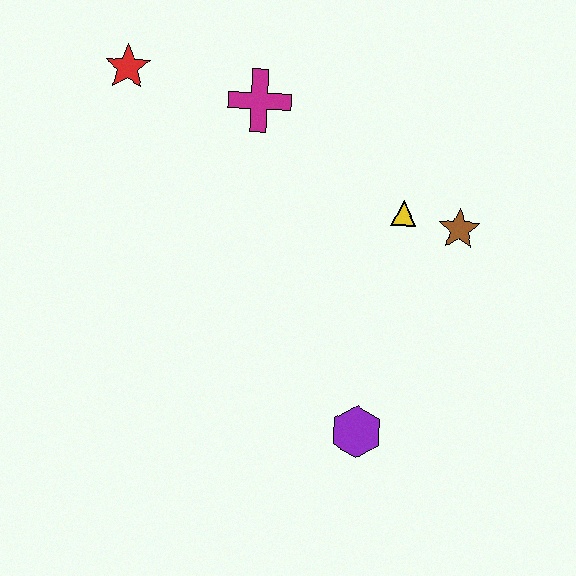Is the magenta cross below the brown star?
No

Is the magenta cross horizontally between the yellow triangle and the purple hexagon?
No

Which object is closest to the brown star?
The yellow triangle is closest to the brown star.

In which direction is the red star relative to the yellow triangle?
The red star is to the left of the yellow triangle.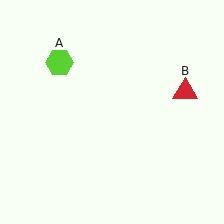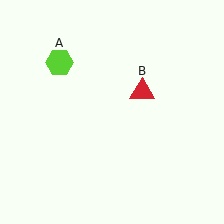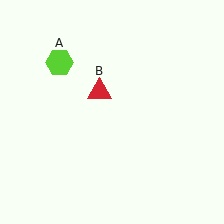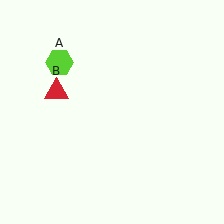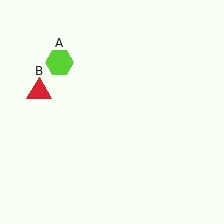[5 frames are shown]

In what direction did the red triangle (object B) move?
The red triangle (object B) moved left.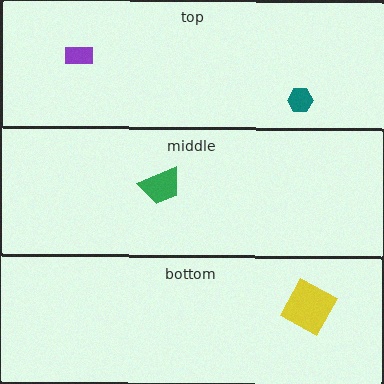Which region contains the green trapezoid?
The middle region.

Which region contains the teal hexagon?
The top region.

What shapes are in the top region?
The teal hexagon, the purple rectangle.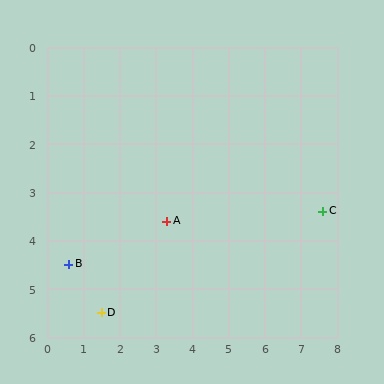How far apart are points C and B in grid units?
Points C and B are about 7.1 grid units apart.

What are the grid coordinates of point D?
Point D is at approximately (1.5, 5.5).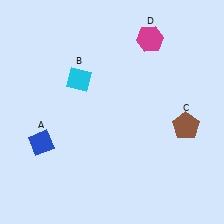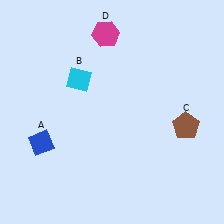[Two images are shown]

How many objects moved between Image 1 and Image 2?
1 object moved between the two images.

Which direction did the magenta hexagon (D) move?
The magenta hexagon (D) moved left.